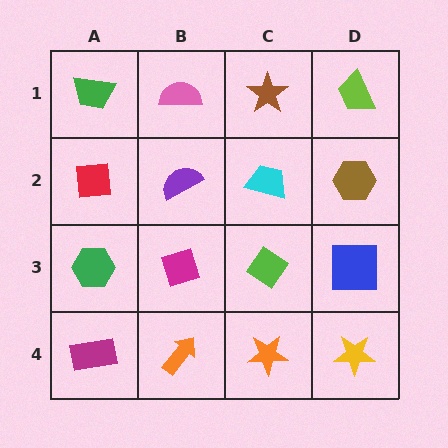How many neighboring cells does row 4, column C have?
3.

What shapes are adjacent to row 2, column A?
A green trapezoid (row 1, column A), a green hexagon (row 3, column A), a purple semicircle (row 2, column B).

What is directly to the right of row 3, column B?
A lime diamond.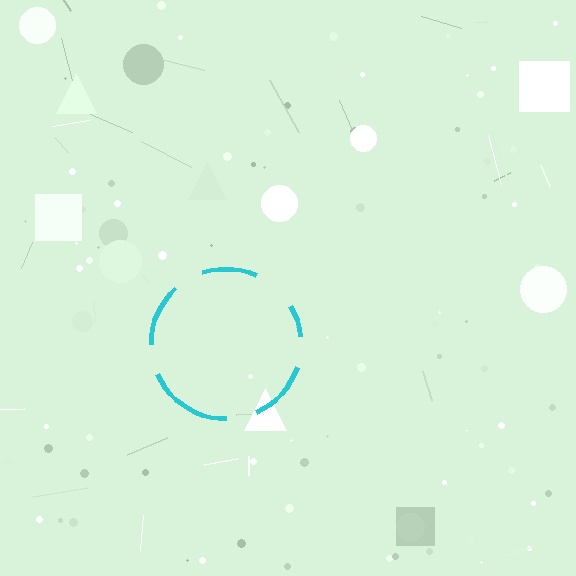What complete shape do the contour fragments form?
The contour fragments form a circle.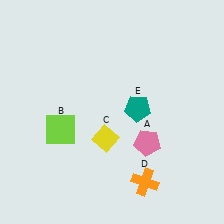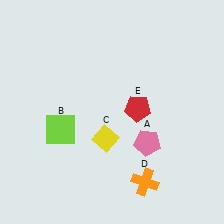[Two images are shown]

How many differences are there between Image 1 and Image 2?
There is 1 difference between the two images.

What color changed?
The pentagon (E) changed from teal in Image 1 to red in Image 2.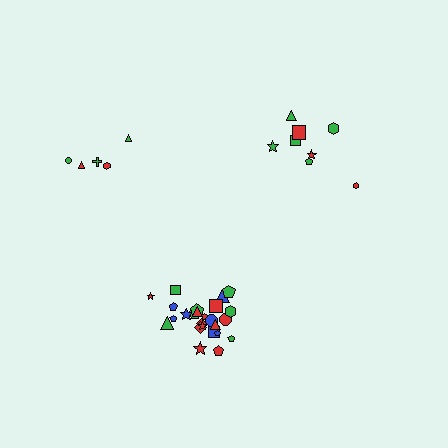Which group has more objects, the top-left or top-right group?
The top-right group.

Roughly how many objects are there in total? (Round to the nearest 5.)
Roughly 40 objects in total.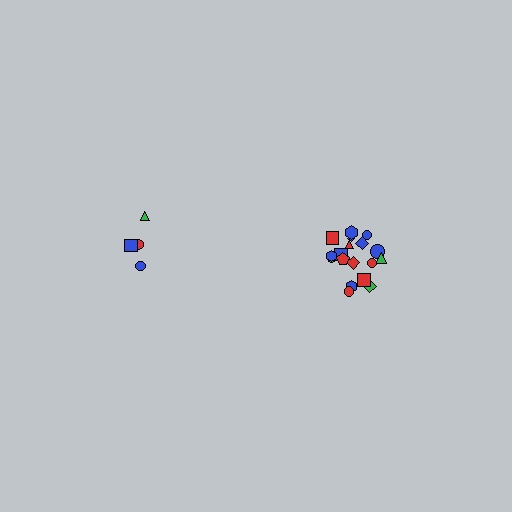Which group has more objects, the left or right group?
The right group.